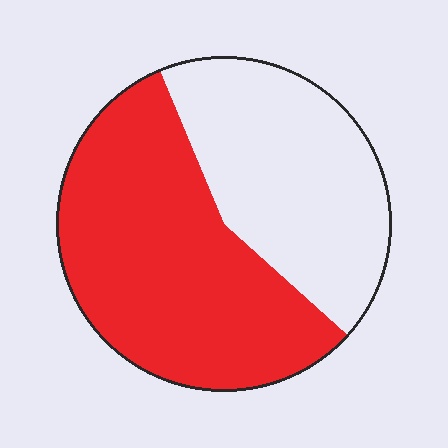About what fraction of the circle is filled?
About three fifths (3/5).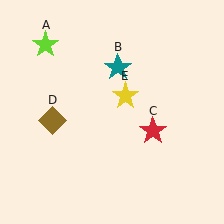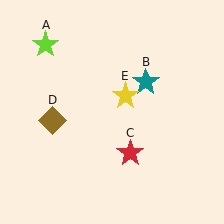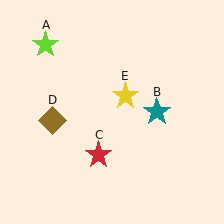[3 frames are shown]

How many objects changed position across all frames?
2 objects changed position: teal star (object B), red star (object C).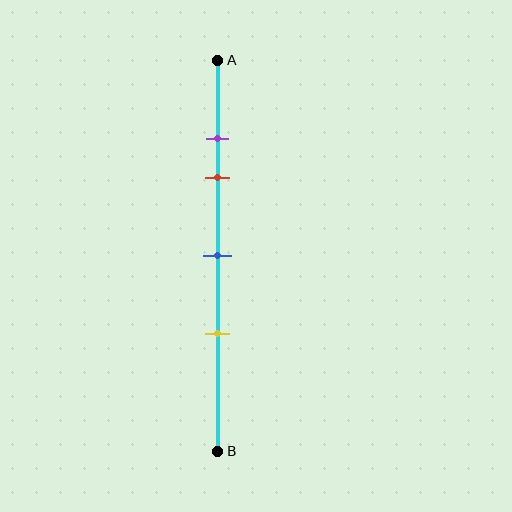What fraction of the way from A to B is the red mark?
The red mark is approximately 30% (0.3) of the way from A to B.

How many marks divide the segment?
There are 4 marks dividing the segment.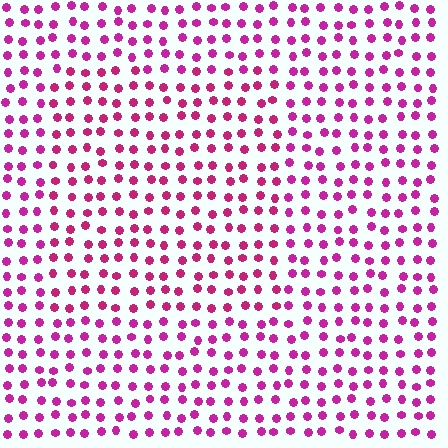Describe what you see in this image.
The image is filled with small magenta elements in a uniform arrangement. A rectangle-shaped region is visible where the elements are tinted to a slightly different hue, forming a subtle color boundary.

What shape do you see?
I see a rectangle.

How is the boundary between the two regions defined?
The boundary is defined purely by a slight shift in hue (about 17 degrees). Spacing, size, and orientation are identical on both sides.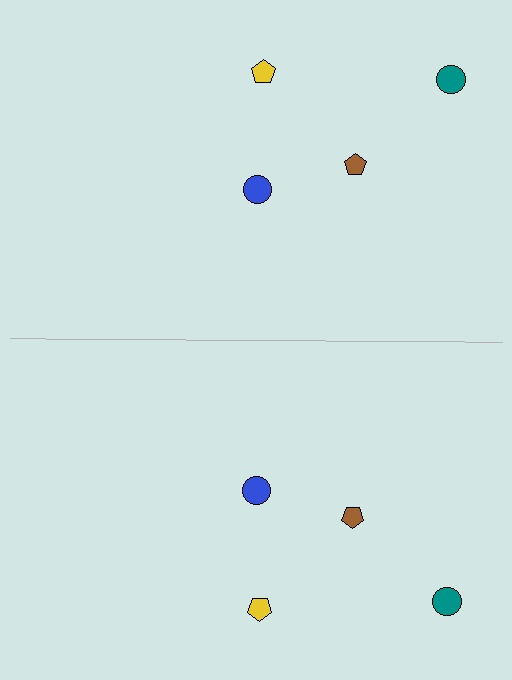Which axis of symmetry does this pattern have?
The pattern has a horizontal axis of symmetry running through the center of the image.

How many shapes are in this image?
There are 8 shapes in this image.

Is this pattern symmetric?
Yes, this pattern has bilateral (reflection) symmetry.